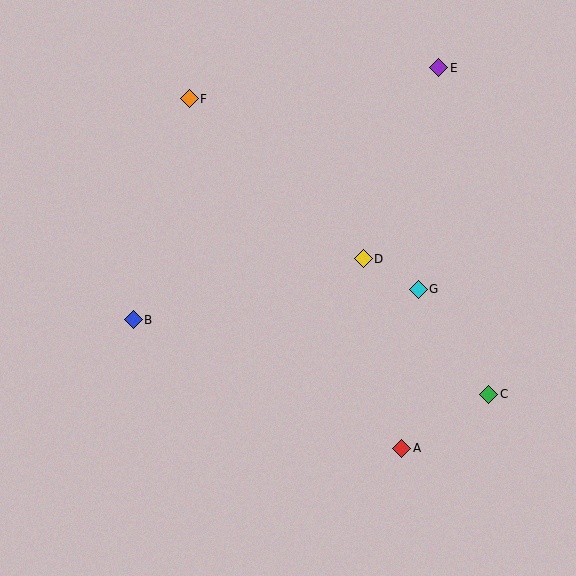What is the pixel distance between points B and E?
The distance between B and E is 396 pixels.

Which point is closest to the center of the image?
Point D at (363, 259) is closest to the center.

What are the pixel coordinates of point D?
Point D is at (363, 259).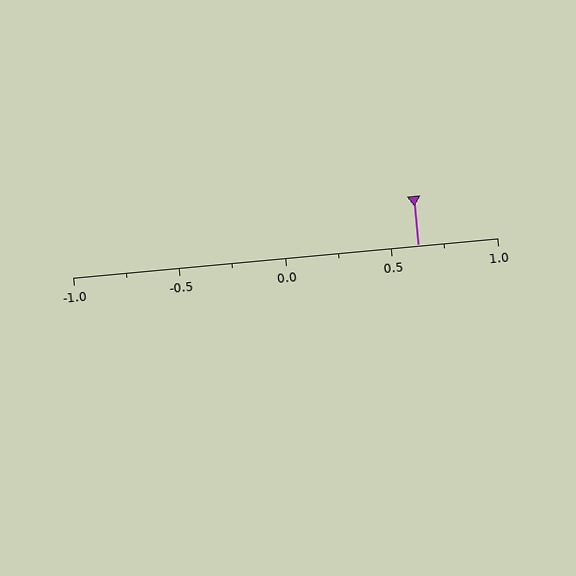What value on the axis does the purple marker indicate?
The marker indicates approximately 0.62.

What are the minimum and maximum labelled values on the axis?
The axis runs from -1.0 to 1.0.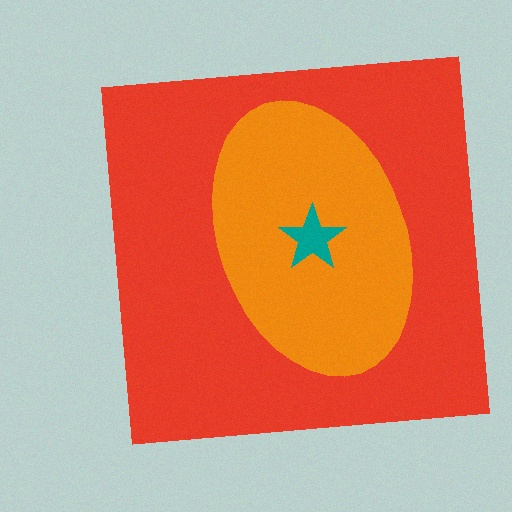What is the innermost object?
The teal star.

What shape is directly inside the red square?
The orange ellipse.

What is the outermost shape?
The red square.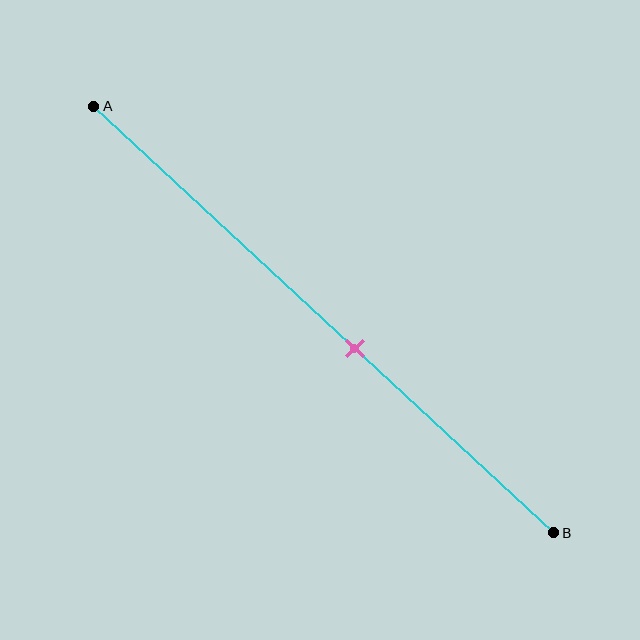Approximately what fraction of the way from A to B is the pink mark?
The pink mark is approximately 55% of the way from A to B.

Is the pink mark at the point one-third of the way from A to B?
No, the mark is at about 55% from A, not at the 33% one-third point.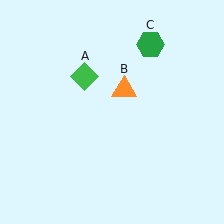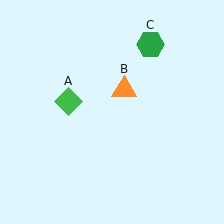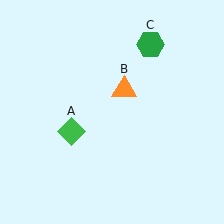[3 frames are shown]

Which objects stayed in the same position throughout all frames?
Orange triangle (object B) and green hexagon (object C) remained stationary.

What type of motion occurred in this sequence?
The green diamond (object A) rotated counterclockwise around the center of the scene.